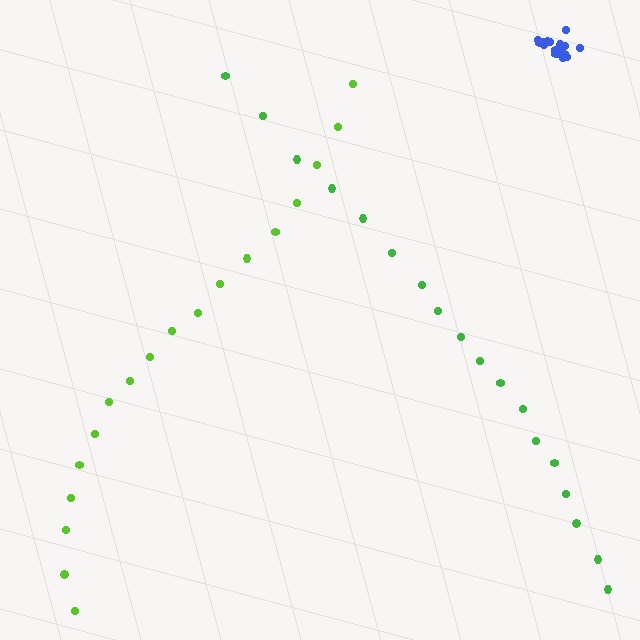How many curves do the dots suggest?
There are 3 distinct paths.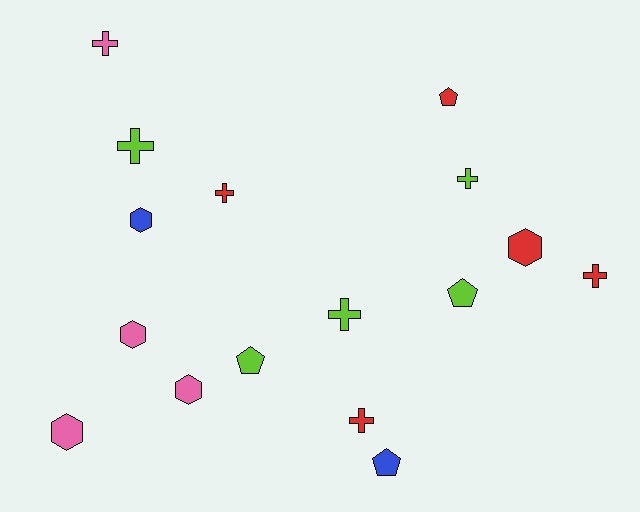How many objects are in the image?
There are 16 objects.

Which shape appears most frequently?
Cross, with 7 objects.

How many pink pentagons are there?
There are no pink pentagons.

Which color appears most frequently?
Lime, with 5 objects.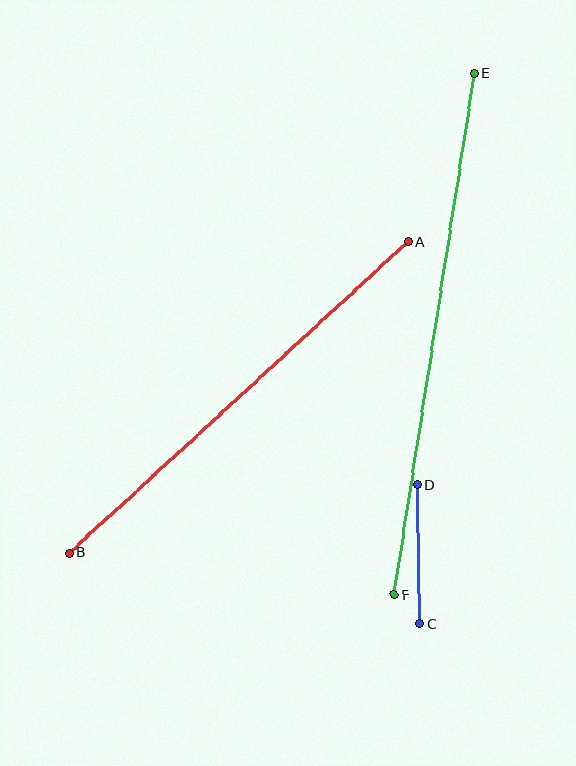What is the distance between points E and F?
The distance is approximately 528 pixels.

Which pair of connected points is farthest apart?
Points E and F are farthest apart.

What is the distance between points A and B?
The distance is approximately 460 pixels.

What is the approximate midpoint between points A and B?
The midpoint is at approximately (238, 397) pixels.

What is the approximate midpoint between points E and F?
The midpoint is at approximately (434, 334) pixels.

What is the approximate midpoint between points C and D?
The midpoint is at approximately (418, 554) pixels.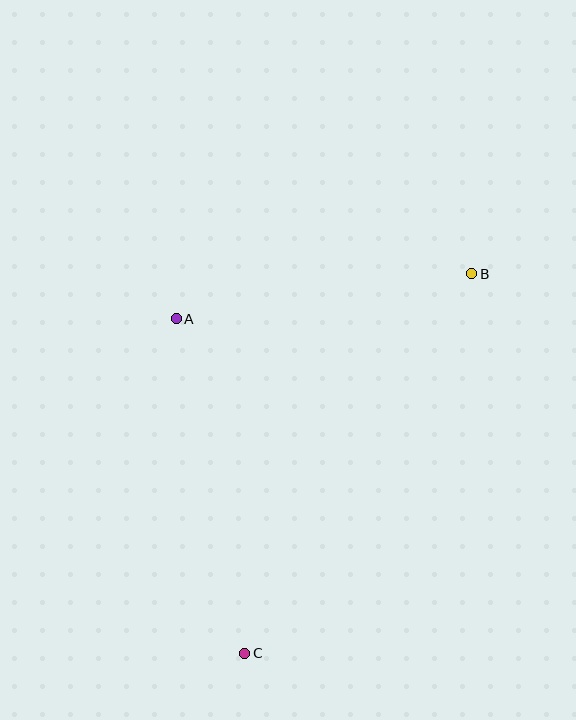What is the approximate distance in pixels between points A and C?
The distance between A and C is approximately 341 pixels.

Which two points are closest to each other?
Points A and B are closest to each other.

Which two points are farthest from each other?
Points B and C are farthest from each other.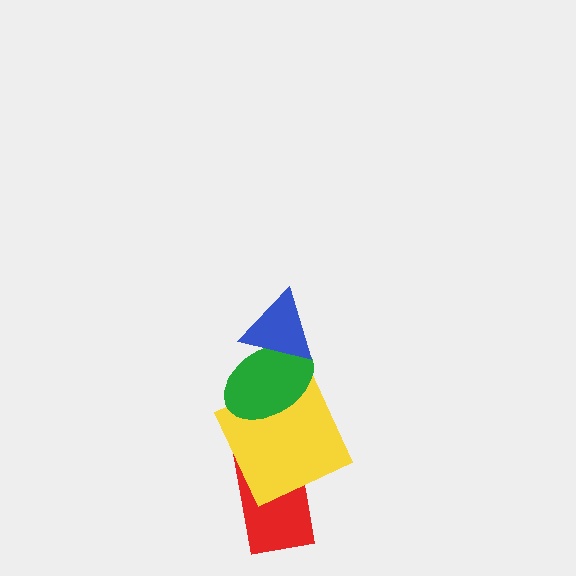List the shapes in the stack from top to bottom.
From top to bottom: the blue triangle, the green ellipse, the yellow square, the red rectangle.